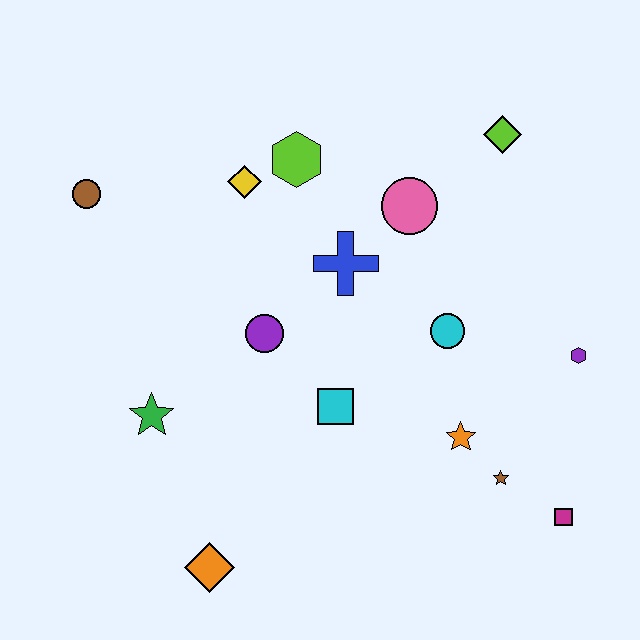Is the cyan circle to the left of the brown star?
Yes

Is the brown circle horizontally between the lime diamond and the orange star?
No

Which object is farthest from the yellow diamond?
The magenta square is farthest from the yellow diamond.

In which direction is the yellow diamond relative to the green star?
The yellow diamond is above the green star.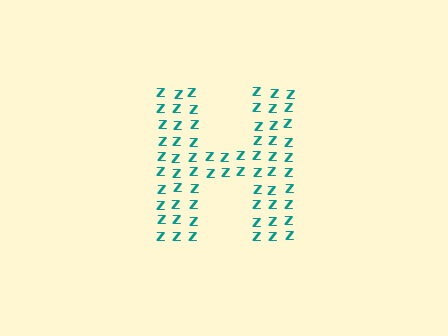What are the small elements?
The small elements are letter Z's.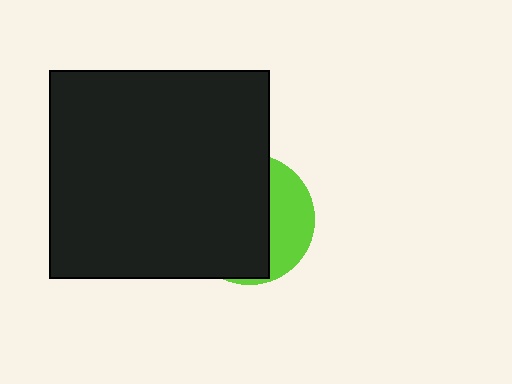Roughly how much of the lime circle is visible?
A small part of it is visible (roughly 32%).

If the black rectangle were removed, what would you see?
You would see the complete lime circle.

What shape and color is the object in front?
The object in front is a black rectangle.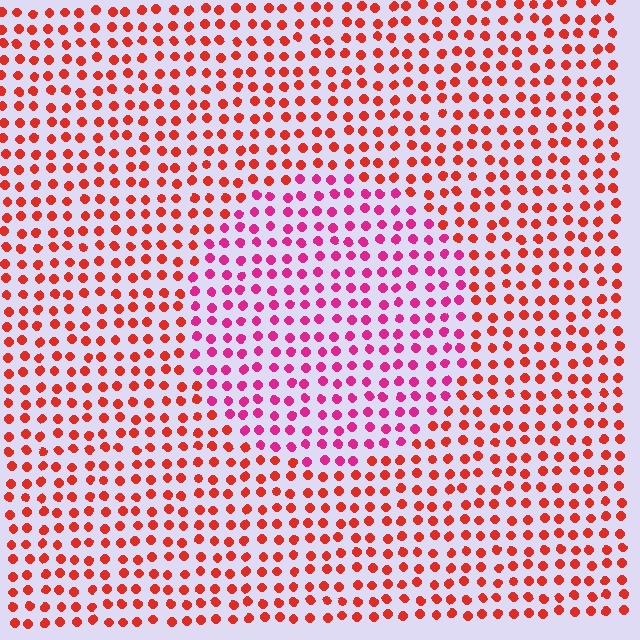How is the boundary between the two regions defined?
The boundary is defined purely by a slight shift in hue (about 38 degrees). Spacing, size, and orientation are identical on both sides.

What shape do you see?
I see a circle.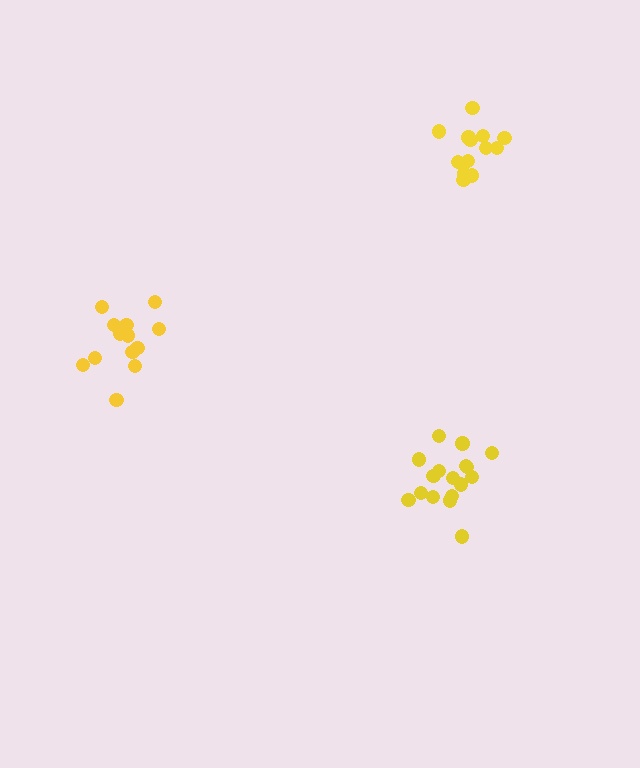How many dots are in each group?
Group 1: 13 dots, Group 2: 17 dots, Group 3: 14 dots (44 total).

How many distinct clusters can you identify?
There are 3 distinct clusters.